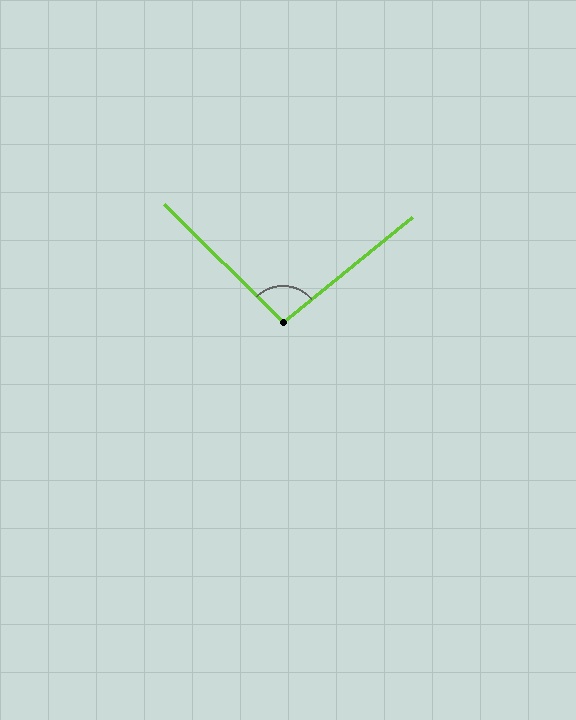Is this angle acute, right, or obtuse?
It is obtuse.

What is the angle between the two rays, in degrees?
Approximately 96 degrees.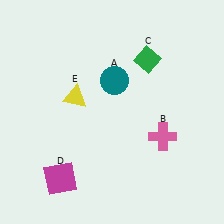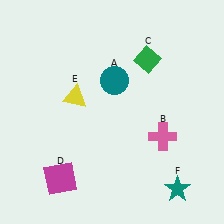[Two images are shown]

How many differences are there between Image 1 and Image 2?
There is 1 difference between the two images.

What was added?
A teal star (F) was added in Image 2.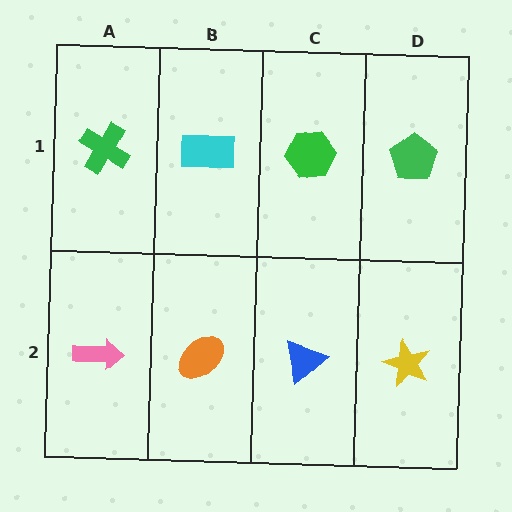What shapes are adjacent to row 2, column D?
A green pentagon (row 1, column D), a blue triangle (row 2, column C).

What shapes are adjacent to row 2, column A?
A green cross (row 1, column A), an orange ellipse (row 2, column B).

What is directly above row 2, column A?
A green cross.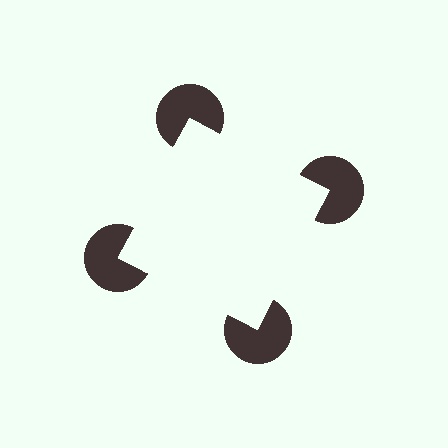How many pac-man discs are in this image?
There are 4 — one at each vertex of the illusory square.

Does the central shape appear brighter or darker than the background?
It typically appears slightly brighter than the background, even though no actual brightness change is drawn.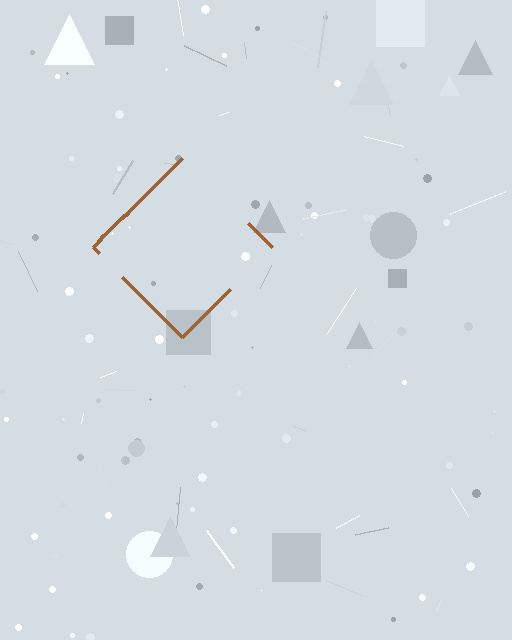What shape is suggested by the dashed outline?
The dashed outline suggests a diamond.